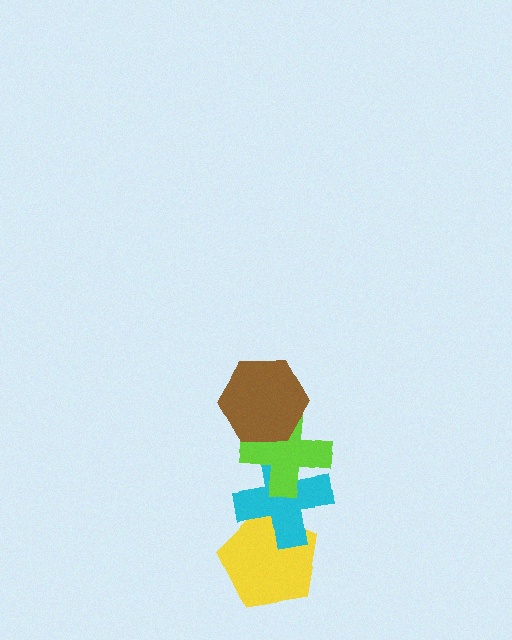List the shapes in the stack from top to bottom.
From top to bottom: the brown hexagon, the lime cross, the cyan cross, the yellow pentagon.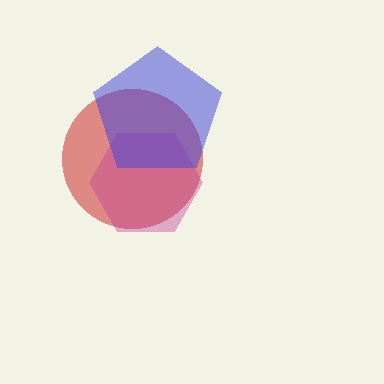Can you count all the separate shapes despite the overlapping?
Yes, there are 3 separate shapes.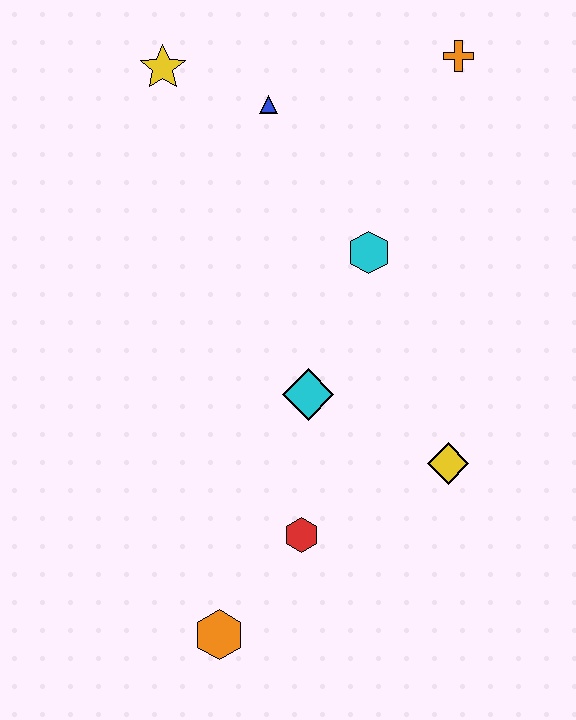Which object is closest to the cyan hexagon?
The cyan diamond is closest to the cyan hexagon.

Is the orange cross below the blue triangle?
No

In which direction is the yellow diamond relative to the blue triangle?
The yellow diamond is below the blue triangle.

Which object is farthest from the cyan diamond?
The orange cross is farthest from the cyan diamond.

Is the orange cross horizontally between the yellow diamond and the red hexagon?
No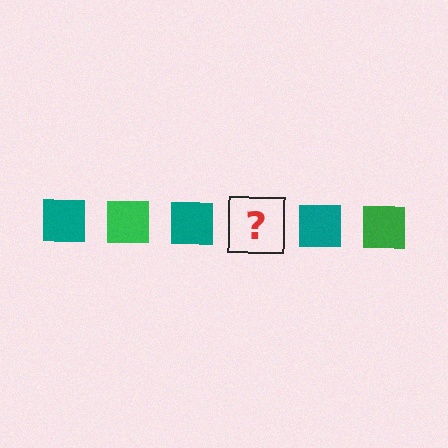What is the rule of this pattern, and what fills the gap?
The rule is that the pattern cycles through teal, green squares. The gap should be filled with a green square.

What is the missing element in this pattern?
The missing element is a green square.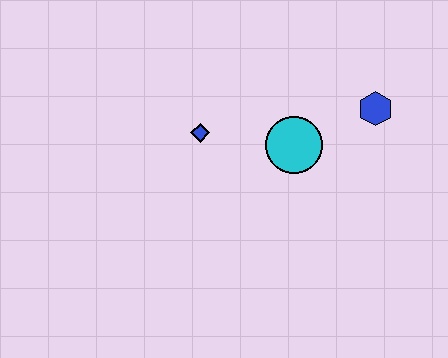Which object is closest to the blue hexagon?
The cyan circle is closest to the blue hexagon.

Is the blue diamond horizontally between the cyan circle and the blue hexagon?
No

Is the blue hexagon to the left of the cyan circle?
No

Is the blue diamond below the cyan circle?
No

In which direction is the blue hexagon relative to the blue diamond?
The blue hexagon is to the right of the blue diamond.